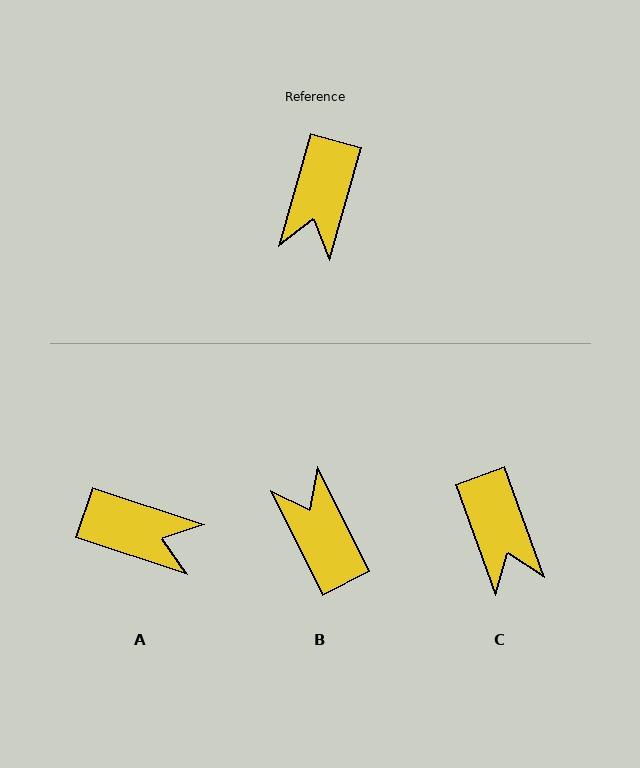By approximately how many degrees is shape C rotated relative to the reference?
Approximately 36 degrees counter-clockwise.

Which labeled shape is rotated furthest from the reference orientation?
B, about 138 degrees away.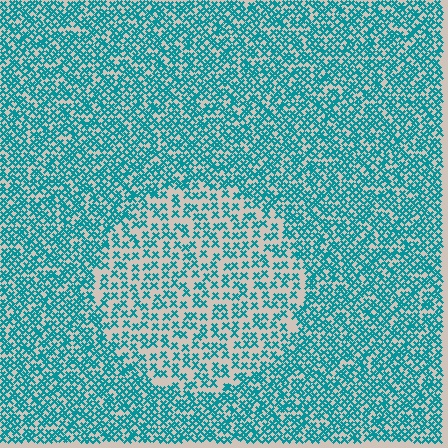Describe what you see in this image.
The image contains small teal elements arranged at two different densities. A circle-shaped region is visible where the elements are less densely packed than the surrounding area.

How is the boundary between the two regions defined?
The boundary is defined by a change in element density (approximately 1.9x ratio). All elements are the same color, size, and shape.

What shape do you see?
I see a circle.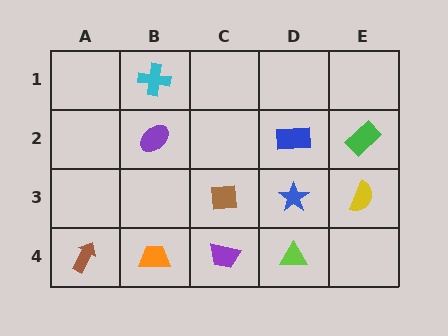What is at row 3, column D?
A blue star.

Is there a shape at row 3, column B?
No, that cell is empty.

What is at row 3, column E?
A yellow semicircle.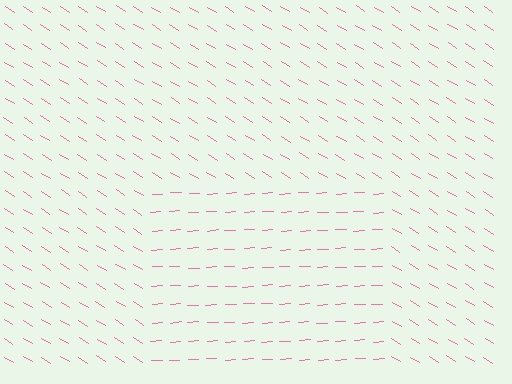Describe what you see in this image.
The image is filled with small pink line segments. A rectangle region in the image has lines oriented differently from the surrounding lines, creating a visible texture boundary.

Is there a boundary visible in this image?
Yes, there is a texture boundary formed by a change in line orientation.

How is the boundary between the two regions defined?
The boundary is defined purely by a change in line orientation (approximately 35 degrees difference). All lines are the same color and thickness.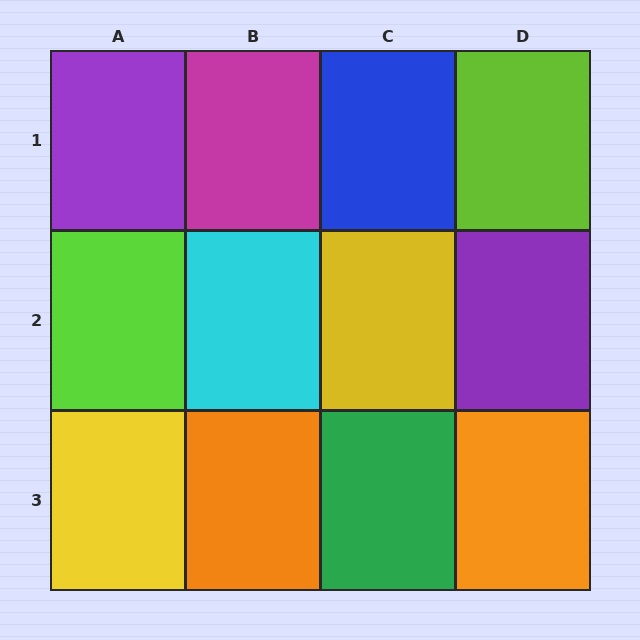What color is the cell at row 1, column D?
Lime.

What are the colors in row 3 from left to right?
Yellow, orange, green, orange.